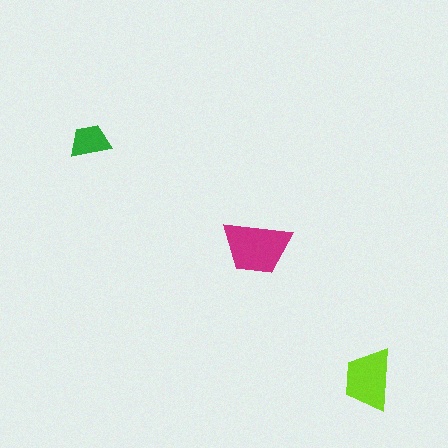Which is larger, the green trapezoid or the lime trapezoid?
The lime one.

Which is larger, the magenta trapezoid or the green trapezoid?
The magenta one.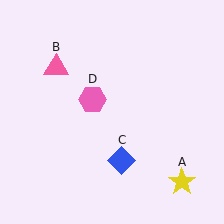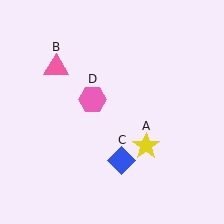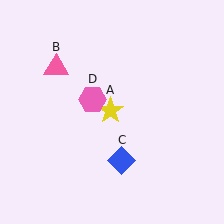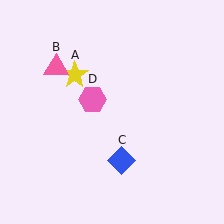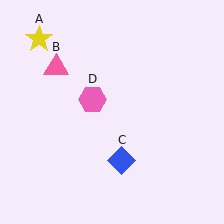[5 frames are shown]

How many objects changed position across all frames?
1 object changed position: yellow star (object A).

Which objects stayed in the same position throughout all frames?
Pink triangle (object B) and blue diamond (object C) and pink hexagon (object D) remained stationary.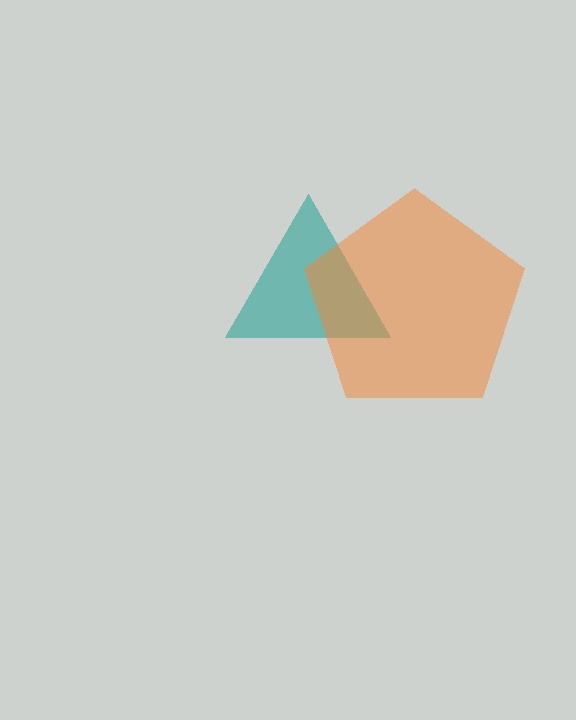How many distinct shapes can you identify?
There are 2 distinct shapes: a teal triangle, an orange pentagon.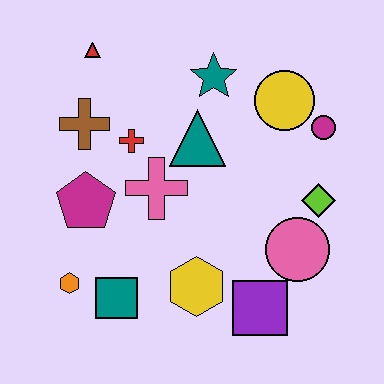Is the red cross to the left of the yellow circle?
Yes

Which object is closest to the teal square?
The orange hexagon is closest to the teal square.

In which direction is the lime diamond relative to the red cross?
The lime diamond is to the right of the red cross.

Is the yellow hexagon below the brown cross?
Yes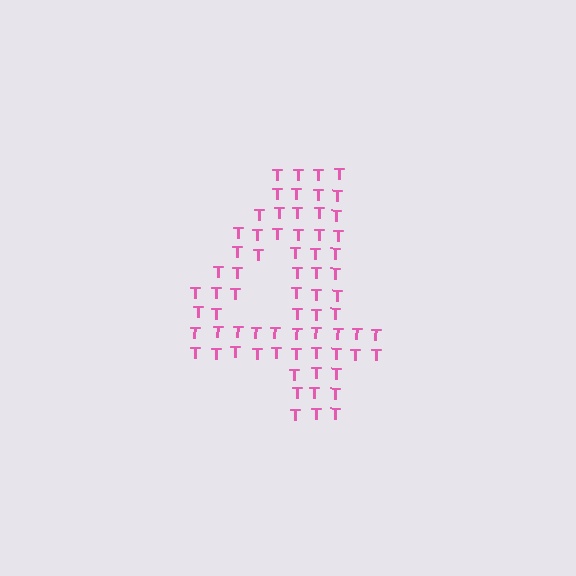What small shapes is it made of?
It is made of small letter T's.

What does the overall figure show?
The overall figure shows the digit 4.